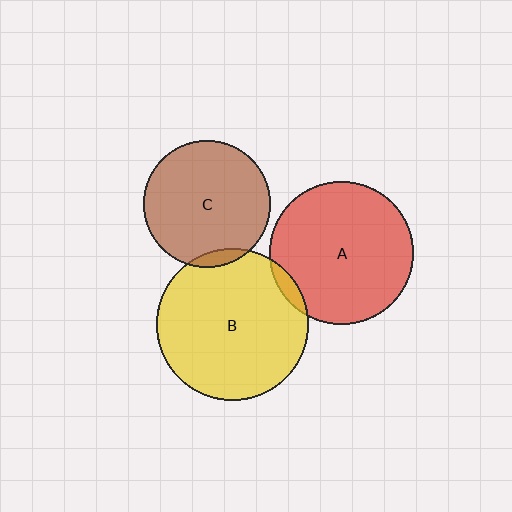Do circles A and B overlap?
Yes.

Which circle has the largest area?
Circle B (yellow).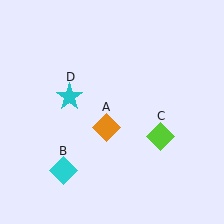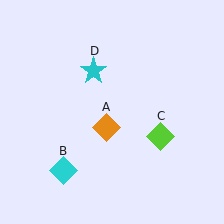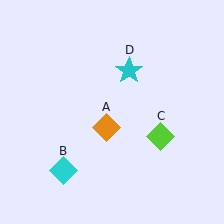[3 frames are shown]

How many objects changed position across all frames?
1 object changed position: cyan star (object D).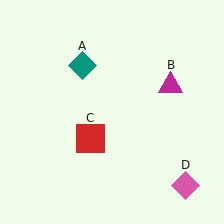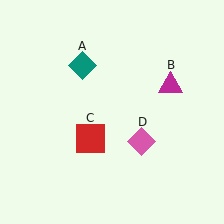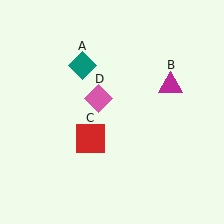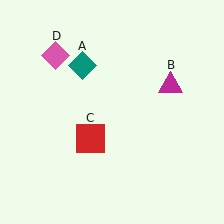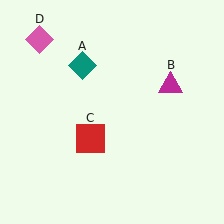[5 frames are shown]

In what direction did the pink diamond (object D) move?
The pink diamond (object D) moved up and to the left.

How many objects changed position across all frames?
1 object changed position: pink diamond (object D).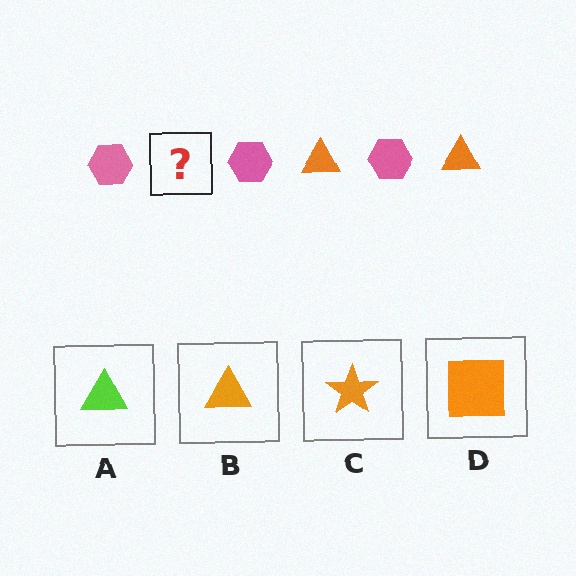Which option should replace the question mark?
Option B.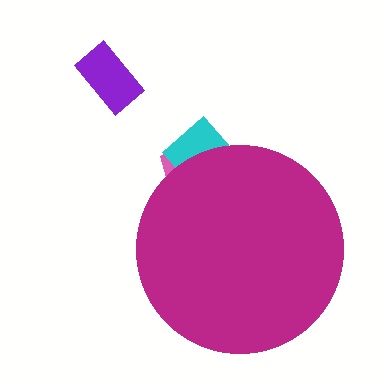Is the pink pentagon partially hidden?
Yes, the pink pentagon is partially hidden behind the magenta circle.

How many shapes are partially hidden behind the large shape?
2 shapes are partially hidden.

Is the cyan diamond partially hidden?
Yes, the cyan diamond is partially hidden behind the magenta circle.